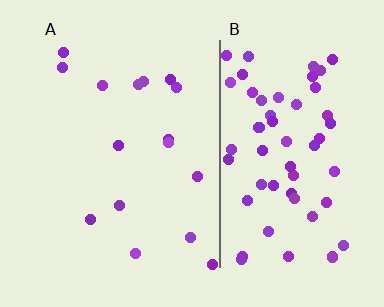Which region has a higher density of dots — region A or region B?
B (the right).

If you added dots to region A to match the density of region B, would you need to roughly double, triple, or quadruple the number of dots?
Approximately quadruple.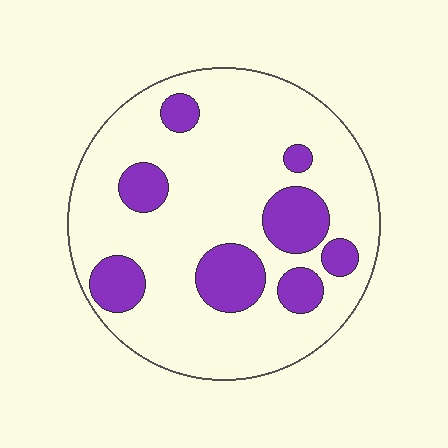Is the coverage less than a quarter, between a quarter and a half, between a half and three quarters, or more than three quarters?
Less than a quarter.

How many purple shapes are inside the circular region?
8.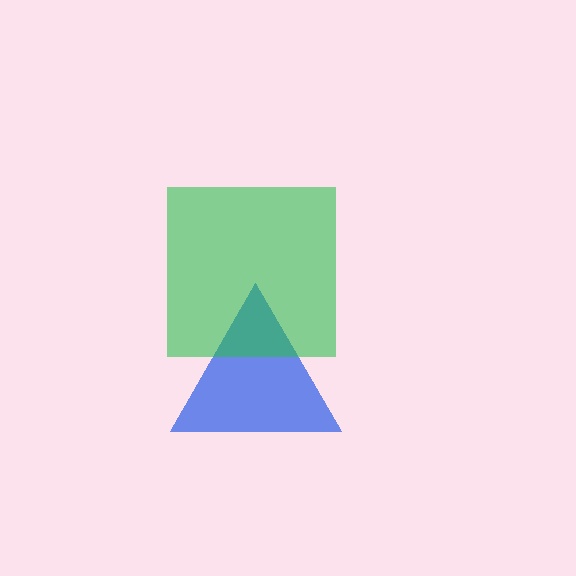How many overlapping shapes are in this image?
There are 2 overlapping shapes in the image.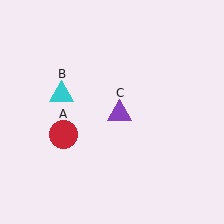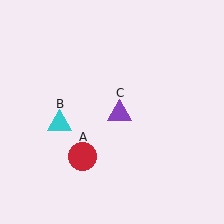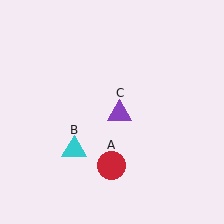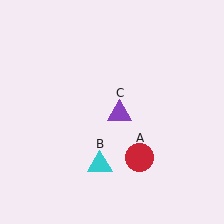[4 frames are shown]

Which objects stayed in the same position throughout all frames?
Purple triangle (object C) remained stationary.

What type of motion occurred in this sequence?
The red circle (object A), cyan triangle (object B) rotated counterclockwise around the center of the scene.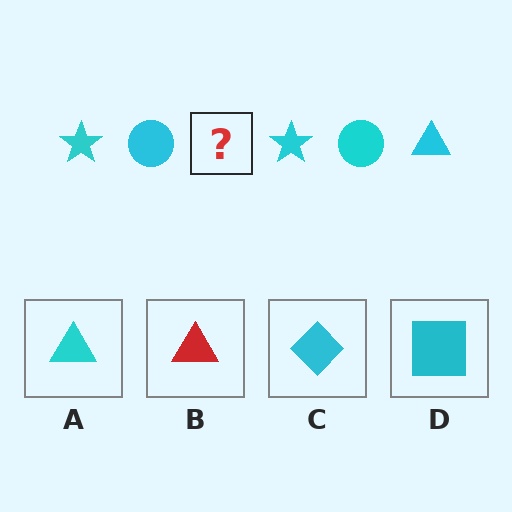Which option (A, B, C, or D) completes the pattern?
A.